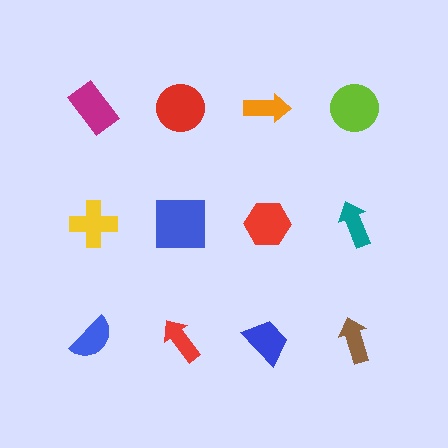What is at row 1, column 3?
An orange arrow.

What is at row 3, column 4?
A brown arrow.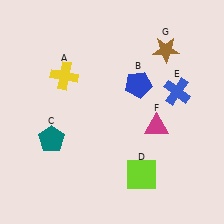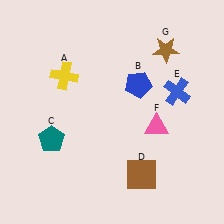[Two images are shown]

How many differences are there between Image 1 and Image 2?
There are 2 differences between the two images.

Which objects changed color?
D changed from lime to brown. F changed from magenta to pink.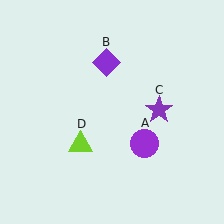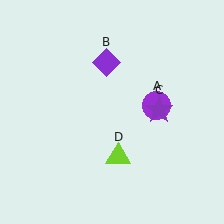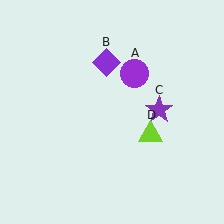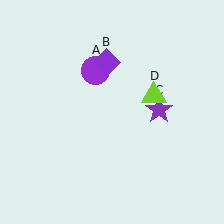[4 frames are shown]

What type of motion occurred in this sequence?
The purple circle (object A), lime triangle (object D) rotated counterclockwise around the center of the scene.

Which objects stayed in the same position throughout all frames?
Purple diamond (object B) and purple star (object C) remained stationary.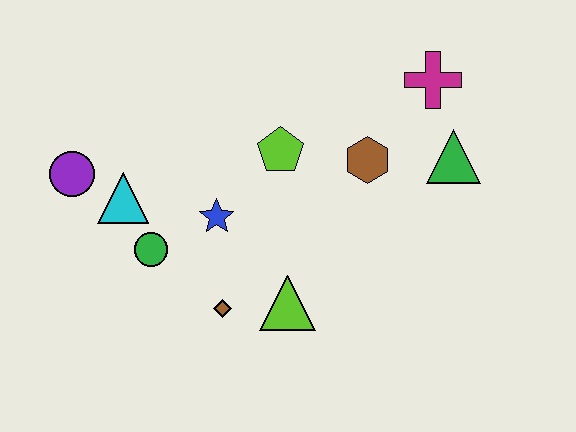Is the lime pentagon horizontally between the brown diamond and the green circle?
No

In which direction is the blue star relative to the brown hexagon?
The blue star is to the left of the brown hexagon.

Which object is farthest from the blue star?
The magenta cross is farthest from the blue star.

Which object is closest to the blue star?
The green circle is closest to the blue star.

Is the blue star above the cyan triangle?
No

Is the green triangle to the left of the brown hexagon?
No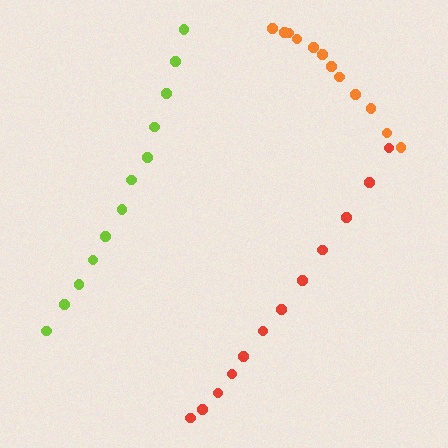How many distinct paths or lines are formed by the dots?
There are 3 distinct paths.